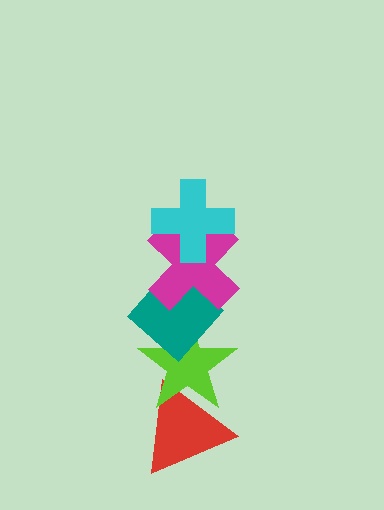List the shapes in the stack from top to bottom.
From top to bottom: the cyan cross, the magenta cross, the teal diamond, the lime star, the red triangle.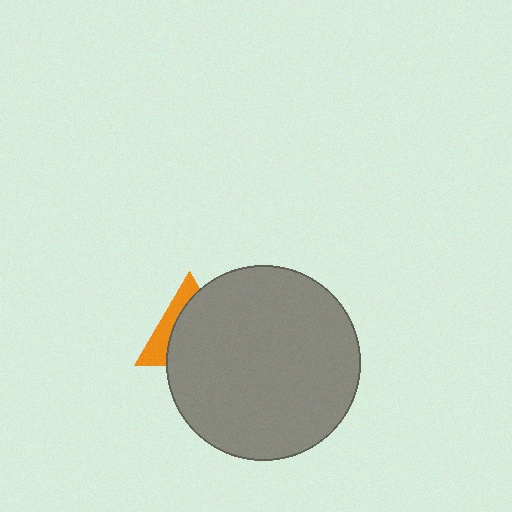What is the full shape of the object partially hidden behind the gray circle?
The partially hidden object is an orange triangle.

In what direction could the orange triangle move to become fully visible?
The orange triangle could move left. That would shift it out from behind the gray circle entirely.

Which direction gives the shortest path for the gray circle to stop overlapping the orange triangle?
Moving right gives the shortest separation.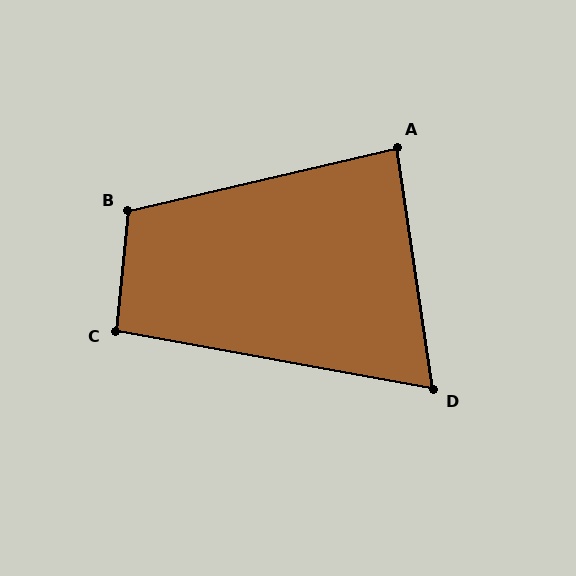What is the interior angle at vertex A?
Approximately 86 degrees (approximately right).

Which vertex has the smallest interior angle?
D, at approximately 71 degrees.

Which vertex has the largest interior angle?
B, at approximately 109 degrees.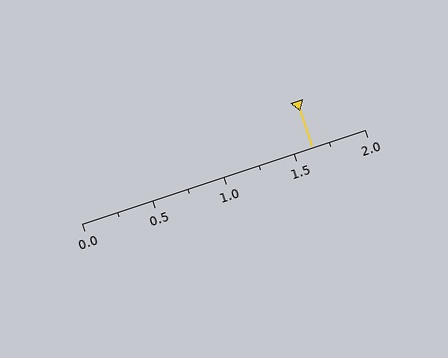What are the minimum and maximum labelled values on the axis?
The axis runs from 0.0 to 2.0.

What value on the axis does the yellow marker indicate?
The marker indicates approximately 1.62.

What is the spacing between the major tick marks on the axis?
The major ticks are spaced 0.5 apart.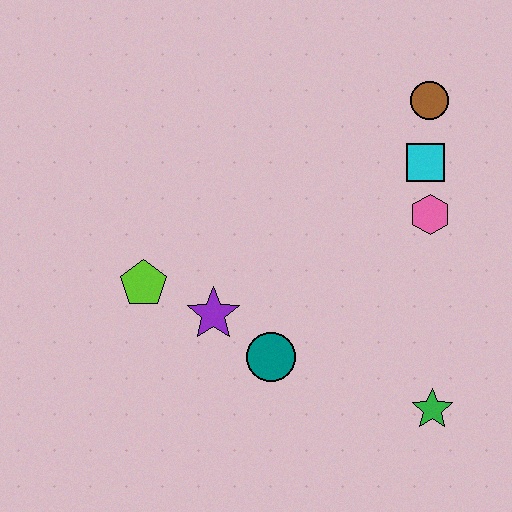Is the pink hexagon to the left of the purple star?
No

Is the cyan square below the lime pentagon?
No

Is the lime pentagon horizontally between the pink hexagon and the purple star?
No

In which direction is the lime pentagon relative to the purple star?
The lime pentagon is to the left of the purple star.